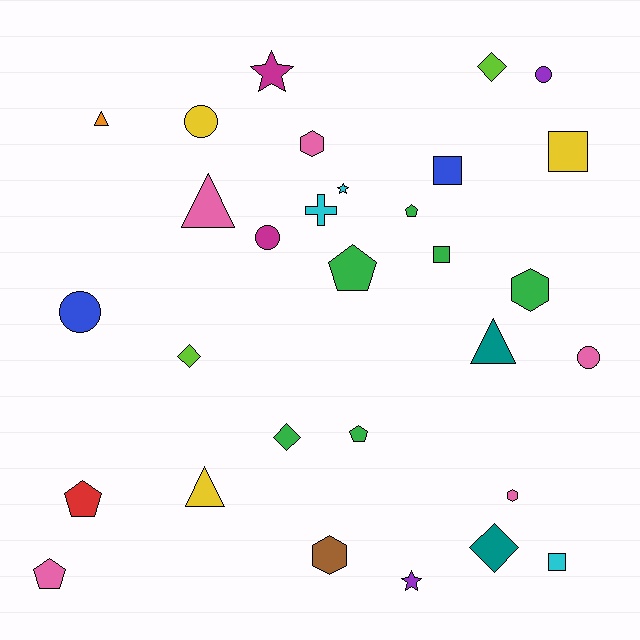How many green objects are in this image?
There are 6 green objects.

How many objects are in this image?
There are 30 objects.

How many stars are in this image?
There are 3 stars.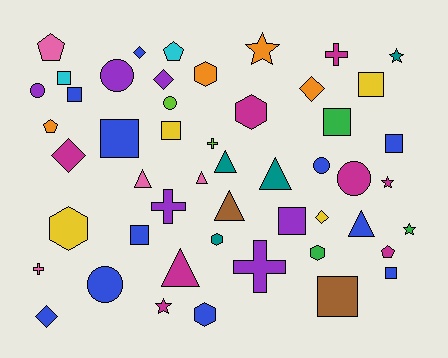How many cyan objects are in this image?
There are 2 cyan objects.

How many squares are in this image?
There are 11 squares.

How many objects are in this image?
There are 50 objects.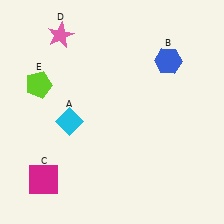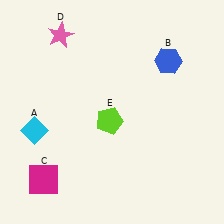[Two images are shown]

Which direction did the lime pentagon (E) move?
The lime pentagon (E) moved right.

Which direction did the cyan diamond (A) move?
The cyan diamond (A) moved left.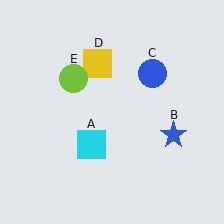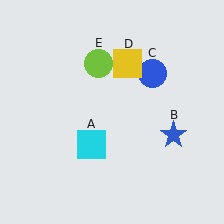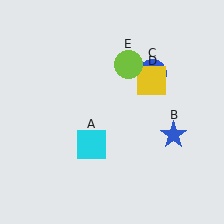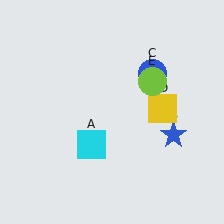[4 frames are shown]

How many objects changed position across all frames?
2 objects changed position: yellow square (object D), lime circle (object E).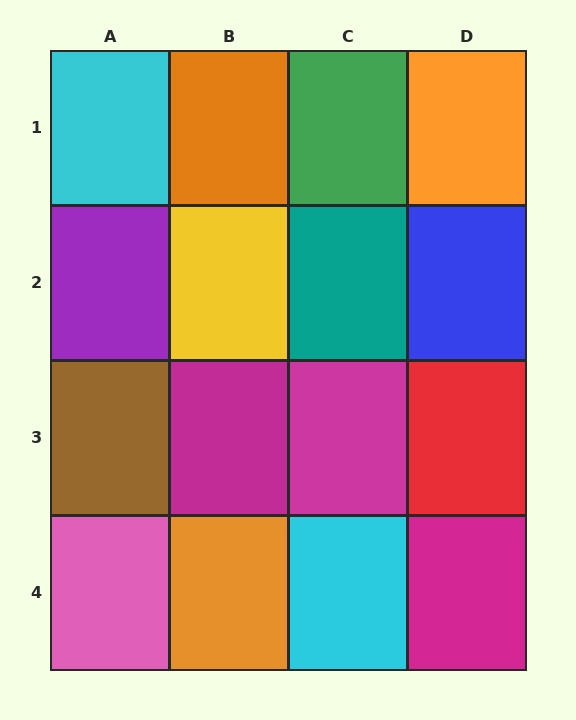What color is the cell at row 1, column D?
Orange.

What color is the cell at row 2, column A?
Purple.